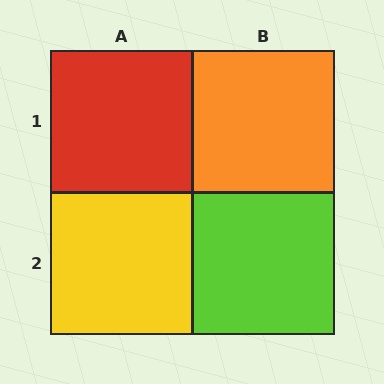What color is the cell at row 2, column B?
Lime.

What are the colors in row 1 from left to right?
Red, orange.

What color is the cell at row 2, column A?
Yellow.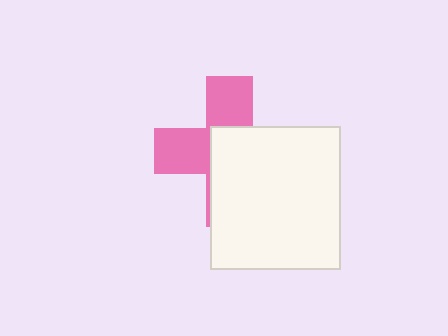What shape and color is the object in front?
The object in front is a white rectangle.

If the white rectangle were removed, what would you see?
You would see the complete pink cross.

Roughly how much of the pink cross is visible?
A small part of it is visible (roughly 43%).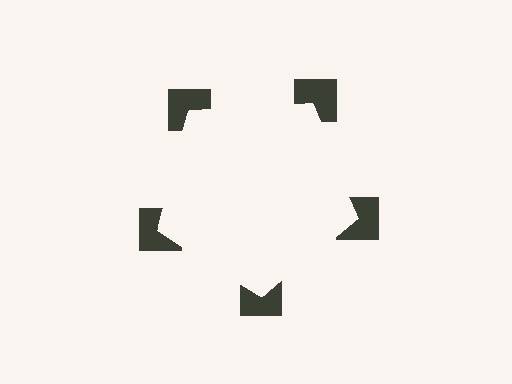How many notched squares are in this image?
There are 5 — one at each vertex of the illusory pentagon.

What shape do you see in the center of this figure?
An illusory pentagon — its edges are inferred from the aligned wedge cuts in the notched squares, not physically drawn.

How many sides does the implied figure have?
5 sides.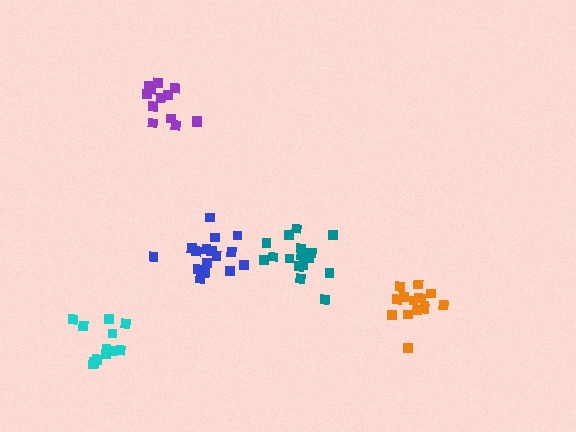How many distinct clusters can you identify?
There are 5 distinct clusters.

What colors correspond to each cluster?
The clusters are colored: purple, teal, blue, cyan, orange.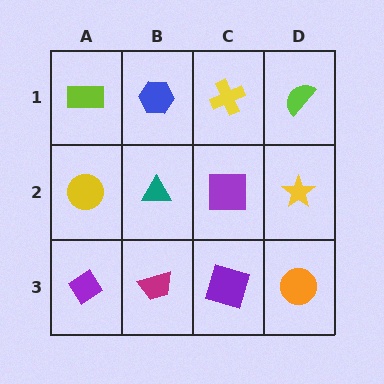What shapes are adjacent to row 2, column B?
A blue hexagon (row 1, column B), a magenta trapezoid (row 3, column B), a yellow circle (row 2, column A), a purple square (row 2, column C).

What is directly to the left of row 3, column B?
A purple diamond.